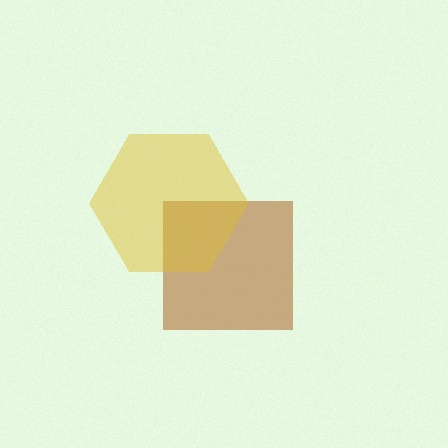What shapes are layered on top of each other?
The layered shapes are: a brown square, a yellow hexagon.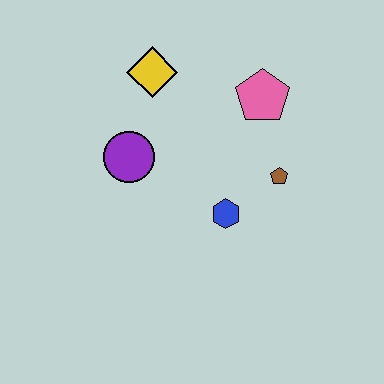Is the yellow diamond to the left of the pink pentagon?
Yes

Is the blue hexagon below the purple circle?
Yes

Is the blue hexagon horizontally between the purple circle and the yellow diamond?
No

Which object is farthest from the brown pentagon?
The yellow diamond is farthest from the brown pentagon.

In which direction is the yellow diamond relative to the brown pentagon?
The yellow diamond is to the left of the brown pentagon.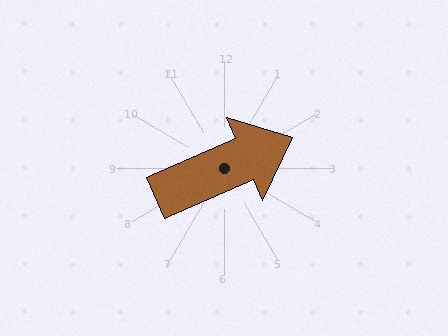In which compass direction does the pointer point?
Northeast.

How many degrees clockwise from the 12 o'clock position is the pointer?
Approximately 66 degrees.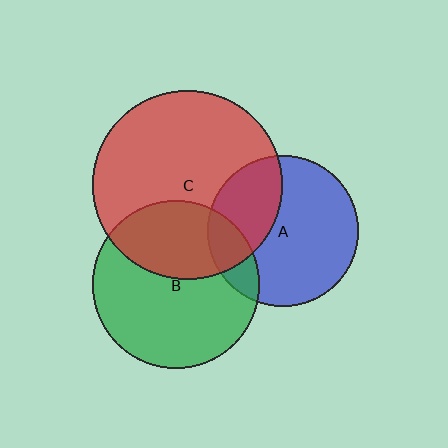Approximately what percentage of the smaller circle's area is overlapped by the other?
Approximately 35%.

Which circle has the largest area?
Circle C (red).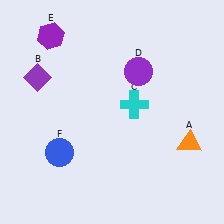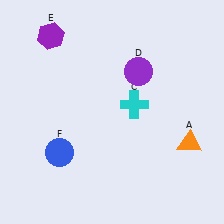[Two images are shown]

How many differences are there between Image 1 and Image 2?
There is 1 difference between the two images.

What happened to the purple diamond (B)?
The purple diamond (B) was removed in Image 2. It was in the top-left area of Image 1.